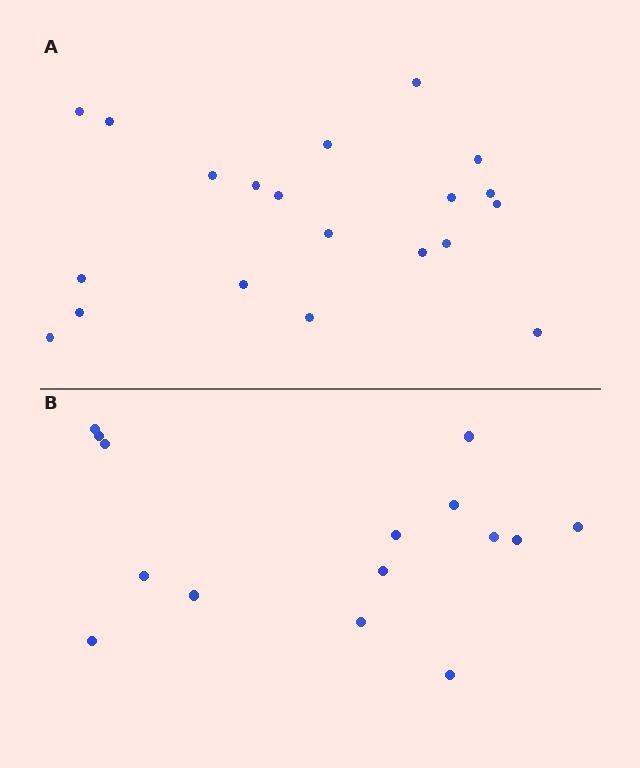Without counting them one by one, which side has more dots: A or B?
Region A (the top region) has more dots.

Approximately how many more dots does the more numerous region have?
Region A has about 5 more dots than region B.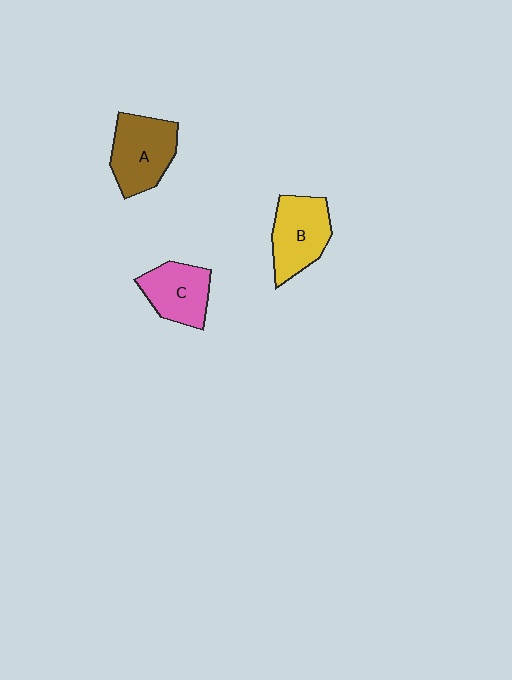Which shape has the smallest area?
Shape C (pink).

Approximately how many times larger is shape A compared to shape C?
Approximately 1.2 times.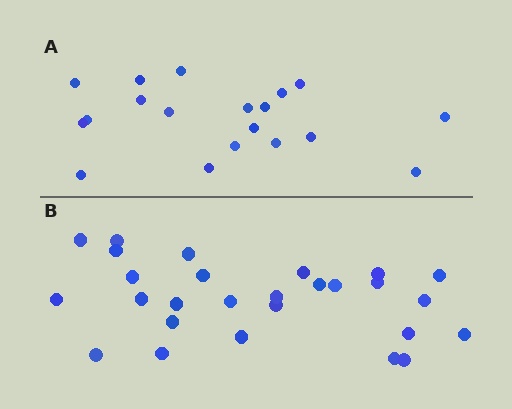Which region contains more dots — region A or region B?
Region B (the bottom region) has more dots.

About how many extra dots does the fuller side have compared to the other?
Region B has roughly 8 or so more dots than region A.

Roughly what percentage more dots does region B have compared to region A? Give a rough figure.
About 40% more.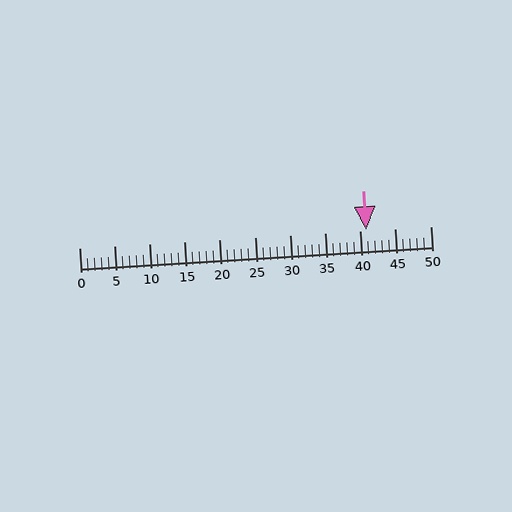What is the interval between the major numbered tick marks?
The major tick marks are spaced 5 units apart.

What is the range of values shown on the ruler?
The ruler shows values from 0 to 50.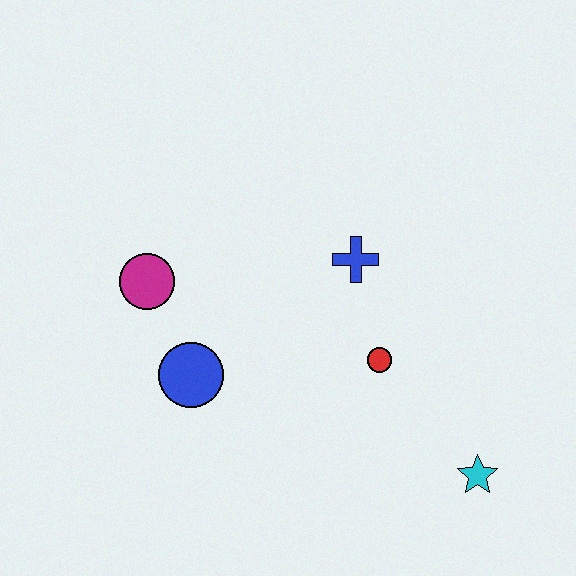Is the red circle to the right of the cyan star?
No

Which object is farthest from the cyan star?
The magenta circle is farthest from the cyan star.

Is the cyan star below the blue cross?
Yes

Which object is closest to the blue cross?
The red circle is closest to the blue cross.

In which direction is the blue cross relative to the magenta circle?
The blue cross is to the right of the magenta circle.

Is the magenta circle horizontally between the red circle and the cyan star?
No